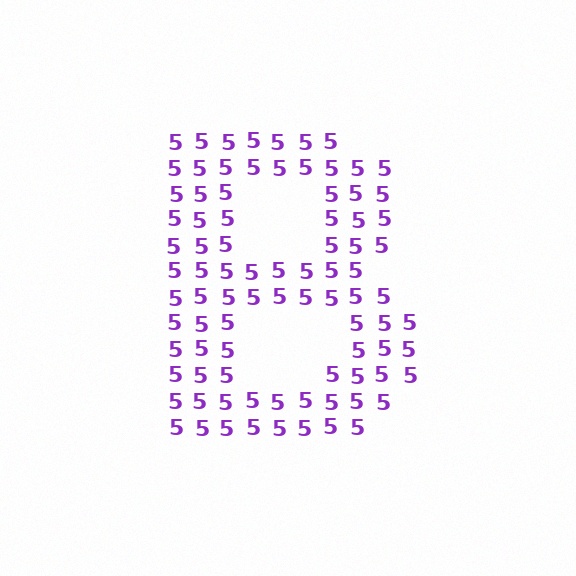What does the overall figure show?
The overall figure shows the letter B.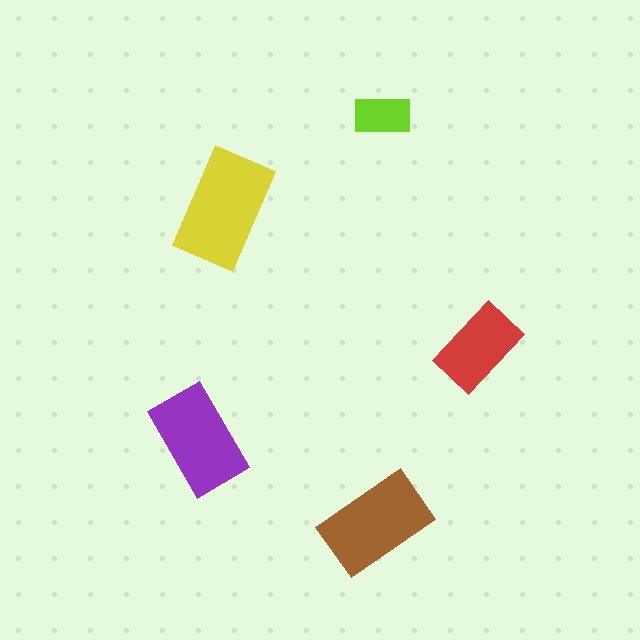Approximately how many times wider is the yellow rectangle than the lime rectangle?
About 2 times wider.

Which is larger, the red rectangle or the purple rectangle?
The purple one.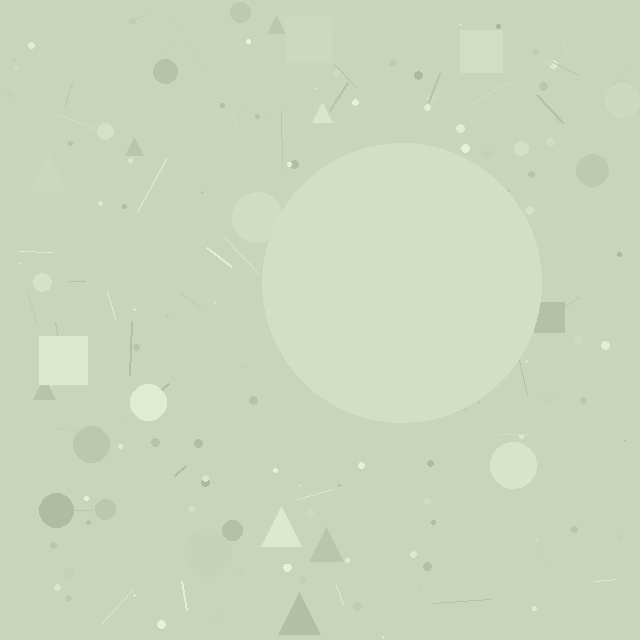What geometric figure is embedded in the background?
A circle is embedded in the background.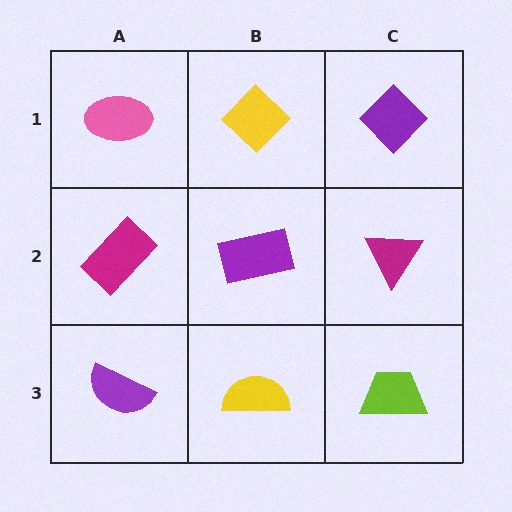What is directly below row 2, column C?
A lime trapezoid.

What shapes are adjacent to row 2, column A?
A pink ellipse (row 1, column A), a purple semicircle (row 3, column A), a purple rectangle (row 2, column B).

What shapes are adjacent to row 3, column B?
A purple rectangle (row 2, column B), a purple semicircle (row 3, column A), a lime trapezoid (row 3, column C).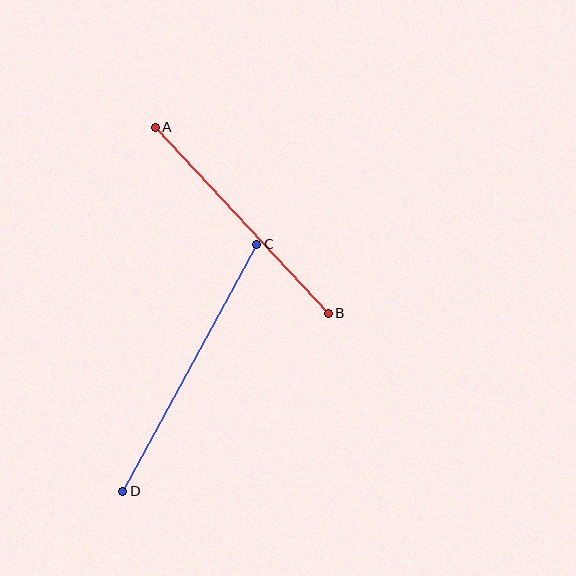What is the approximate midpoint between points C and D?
The midpoint is at approximately (190, 368) pixels.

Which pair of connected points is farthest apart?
Points C and D are farthest apart.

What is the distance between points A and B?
The distance is approximately 254 pixels.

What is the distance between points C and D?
The distance is approximately 281 pixels.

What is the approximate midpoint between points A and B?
The midpoint is at approximately (242, 220) pixels.